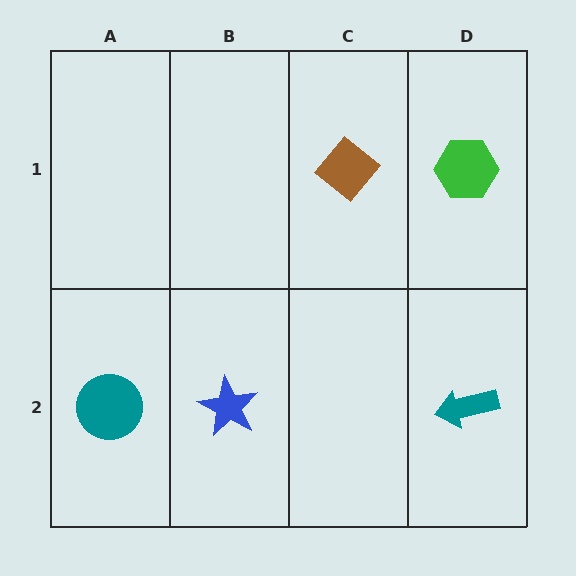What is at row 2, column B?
A blue star.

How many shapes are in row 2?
3 shapes.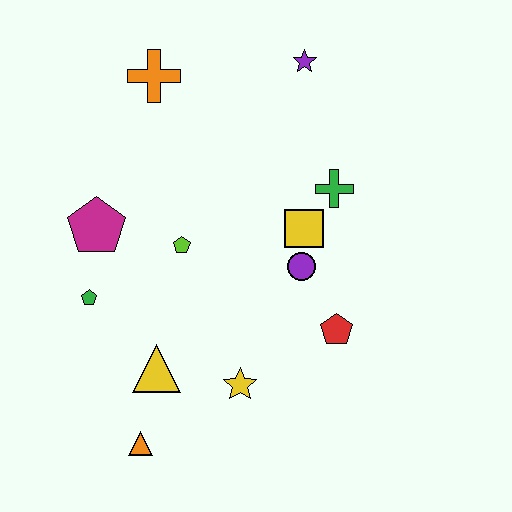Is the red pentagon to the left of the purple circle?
No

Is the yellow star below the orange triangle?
No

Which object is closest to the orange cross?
The purple star is closest to the orange cross.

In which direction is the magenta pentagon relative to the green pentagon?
The magenta pentagon is above the green pentagon.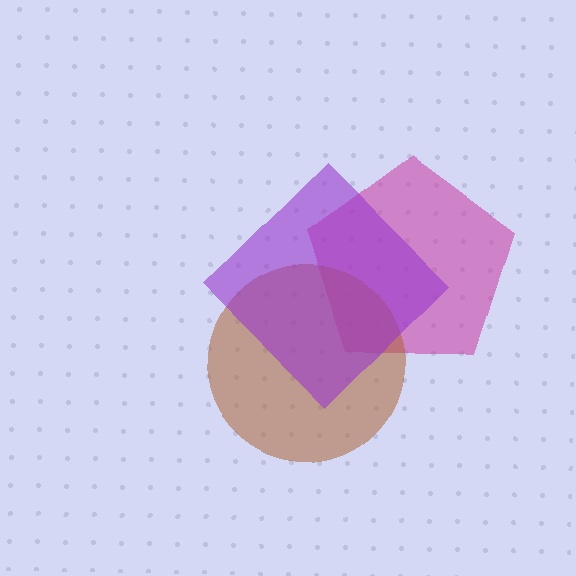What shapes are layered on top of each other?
The layered shapes are: a magenta pentagon, a brown circle, a purple diamond.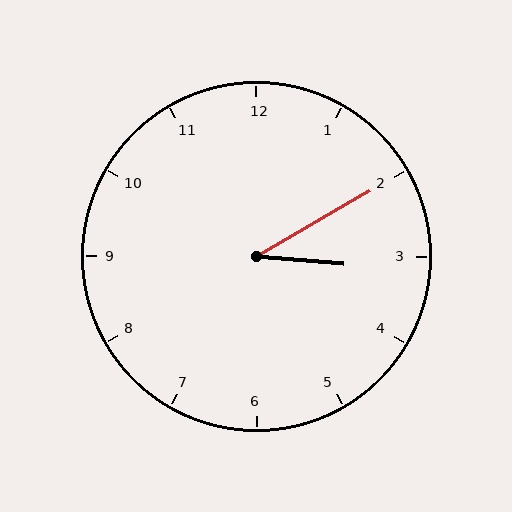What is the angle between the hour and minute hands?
Approximately 35 degrees.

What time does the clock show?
3:10.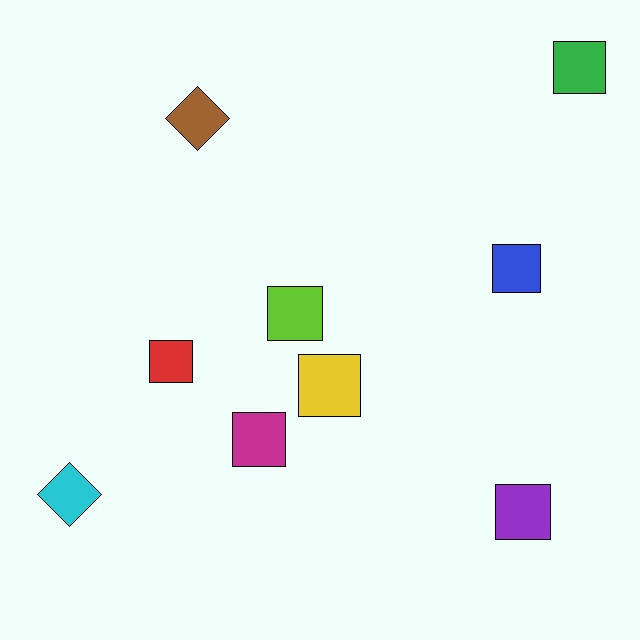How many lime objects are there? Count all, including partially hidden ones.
There is 1 lime object.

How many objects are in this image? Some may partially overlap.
There are 9 objects.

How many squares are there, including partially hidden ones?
There are 7 squares.